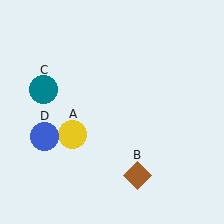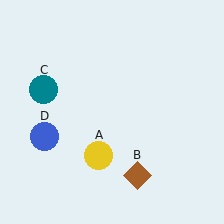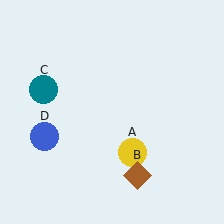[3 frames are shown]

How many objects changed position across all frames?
1 object changed position: yellow circle (object A).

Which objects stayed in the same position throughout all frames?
Brown diamond (object B) and teal circle (object C) and blue circle (object D) remained stationary.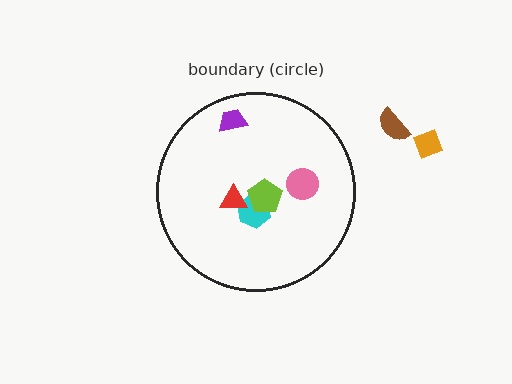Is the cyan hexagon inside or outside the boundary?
Inside.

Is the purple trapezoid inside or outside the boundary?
Inside.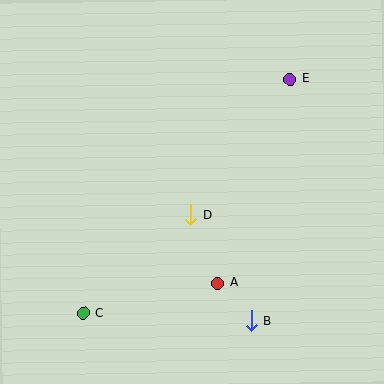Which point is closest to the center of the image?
Point D at (191, 215) is closest to the center.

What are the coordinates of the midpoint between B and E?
The midpoint between B and E is at (271, 200).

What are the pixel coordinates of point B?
Point B is at (251, 321).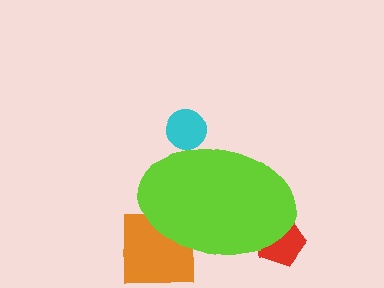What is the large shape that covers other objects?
A lime ellipse.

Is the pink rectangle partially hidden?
Yes, the pink rectangle is partially hidden behind the lime ellipse.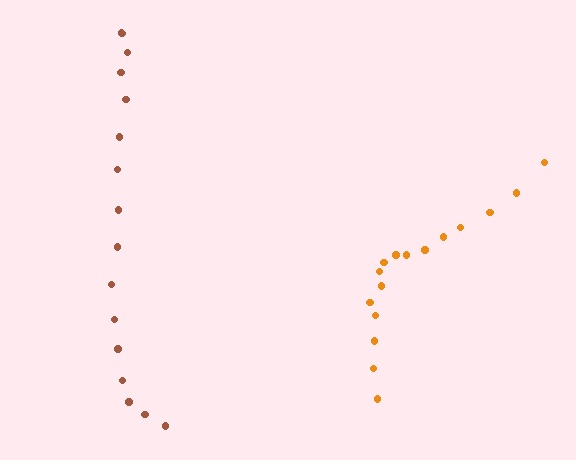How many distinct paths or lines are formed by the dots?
There are 2 distinct paths.